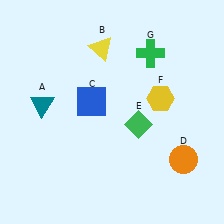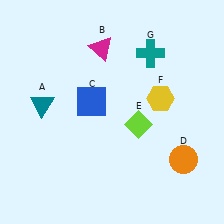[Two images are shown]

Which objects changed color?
B changed from yellow to magenta. E changed from green to lime. G changed from green to teal.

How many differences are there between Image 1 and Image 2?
There are 3 differences between the two images.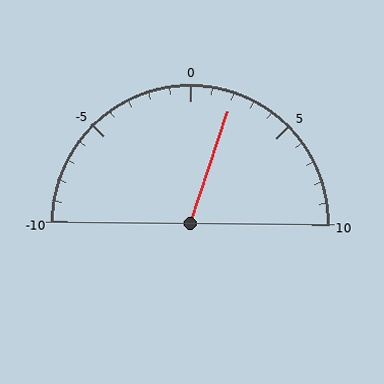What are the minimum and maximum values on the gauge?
The gauge ranges from -10 to 10.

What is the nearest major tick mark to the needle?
The nearest major tick mark is 0.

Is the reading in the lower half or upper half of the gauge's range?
The reading is in the upper half of the range (-10 to 10).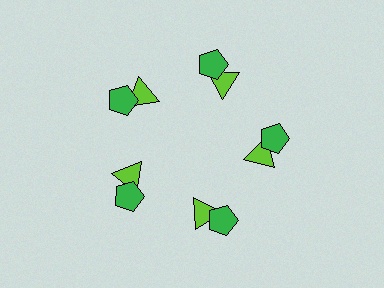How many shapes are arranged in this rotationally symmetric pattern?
There are 10 shapes, arranged in 5 groups of 2.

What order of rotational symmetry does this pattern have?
This pattern has 5-fold rotational symmetry.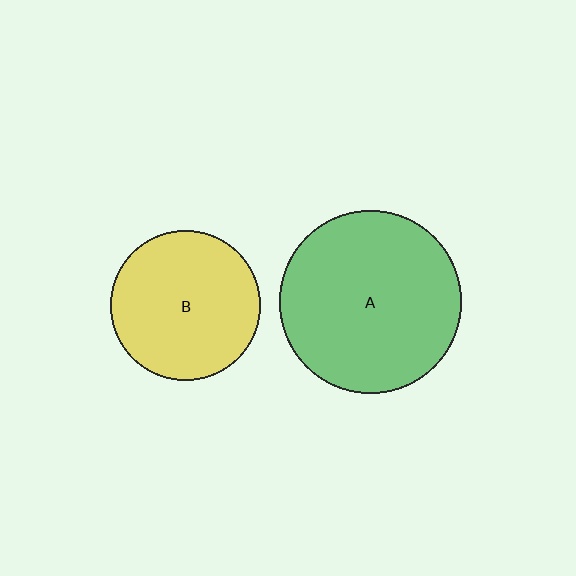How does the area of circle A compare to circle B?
Approximately 1.5 times.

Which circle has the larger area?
Circle A (green).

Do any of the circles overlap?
No, none of the circles overlap.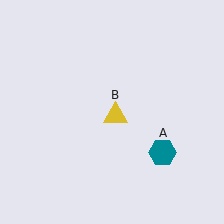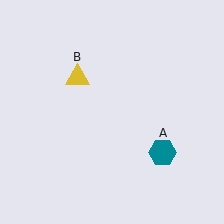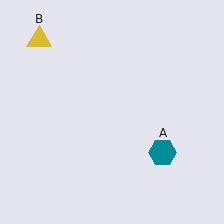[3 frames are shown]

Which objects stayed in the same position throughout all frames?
Teal hexagon (object A) remained stationary.